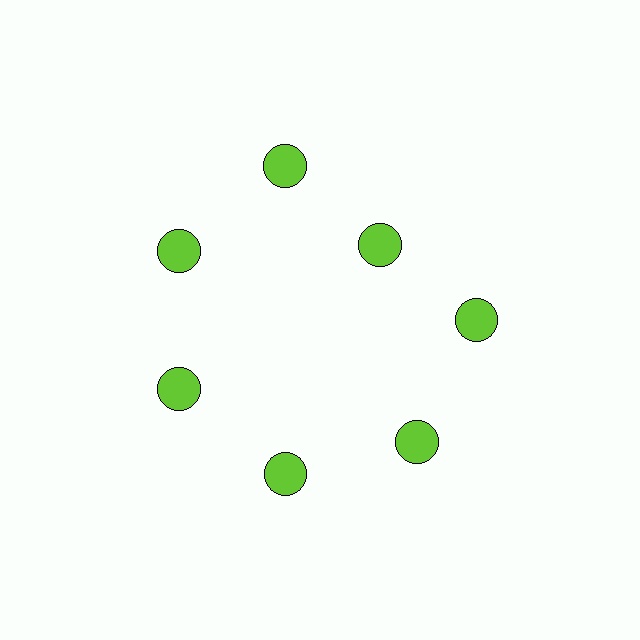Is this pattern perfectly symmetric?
No. The 7 lime circles are arranged in a ring, but one element near the 1 o'clock position is pulled inward toward the center, breaking the 7-fold rotational symmetry.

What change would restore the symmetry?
The symmetry would be restored by moving it outward, back onto the ring so that all 7 circles sit at equal angles and equal distance from the center.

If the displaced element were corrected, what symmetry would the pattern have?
It would have 7-fold rotational symmetry — the pattern would map onto itself every 51 degrees.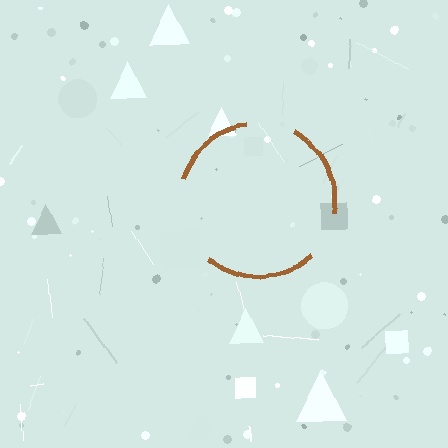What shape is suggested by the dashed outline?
The dashed outline suggests a circle.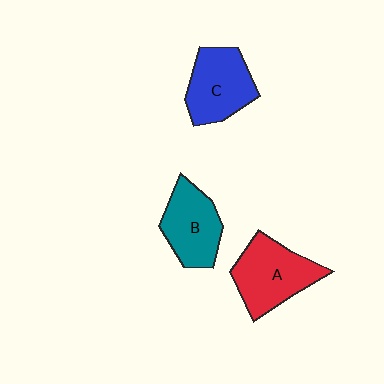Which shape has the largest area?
Shape A (red).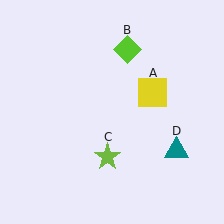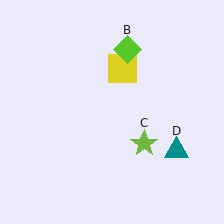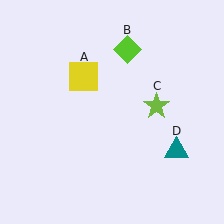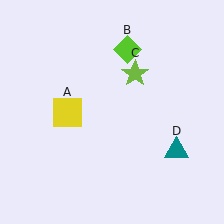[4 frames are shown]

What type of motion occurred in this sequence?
The yellow square (object A), lime star (object C) rotated counterclockwise around the center of the scene.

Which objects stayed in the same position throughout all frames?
Lime diamond (object B) and teal triangle (object D) remained stationary.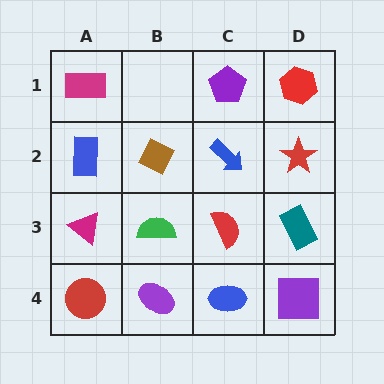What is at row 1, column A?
A magenta rectangle.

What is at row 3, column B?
A green semicircle.